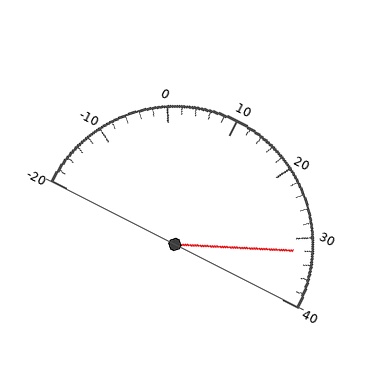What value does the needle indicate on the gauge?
The needle indicates approximately 32.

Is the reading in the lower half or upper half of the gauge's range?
The reading is in the upper half of the range (-20 to 40).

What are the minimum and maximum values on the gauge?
The gauge ranges from -20 to 40.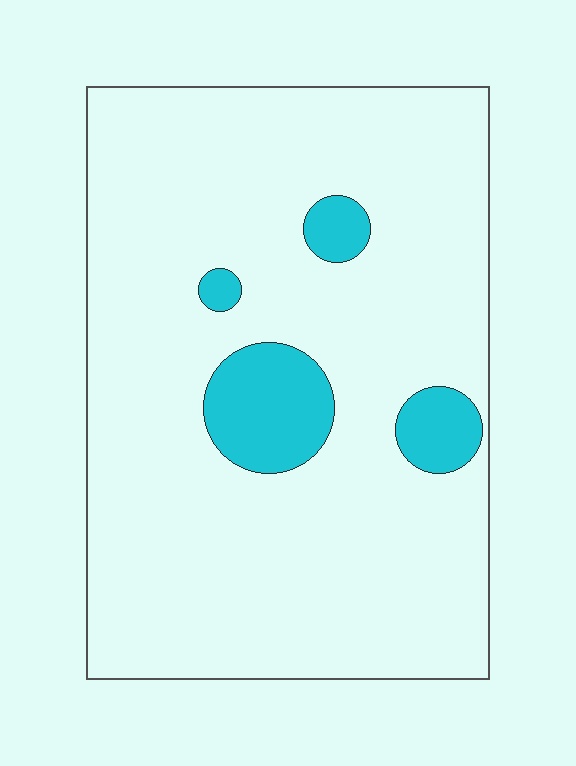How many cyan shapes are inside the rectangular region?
4.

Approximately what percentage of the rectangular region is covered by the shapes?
Approximately 10%.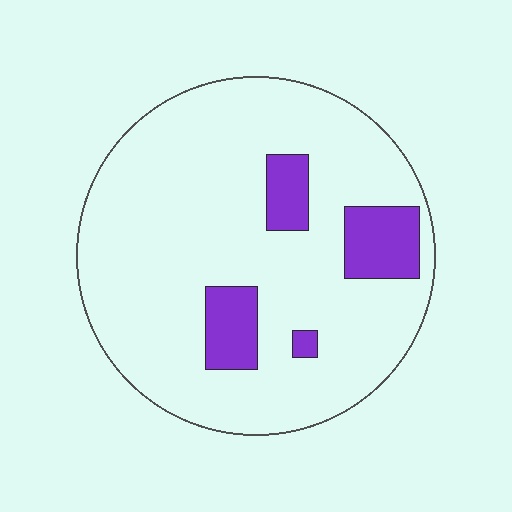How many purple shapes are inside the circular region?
4.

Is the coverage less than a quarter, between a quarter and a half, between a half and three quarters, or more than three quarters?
Less than a quarter.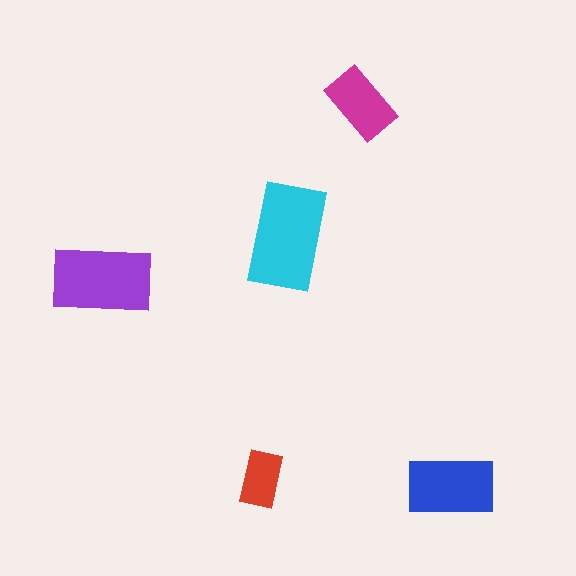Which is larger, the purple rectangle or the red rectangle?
The purple one.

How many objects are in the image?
There are 5 objects in the image.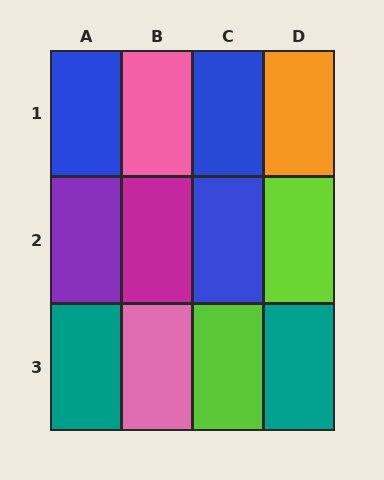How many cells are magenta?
1 cell is magenta.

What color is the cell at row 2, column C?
Blue.